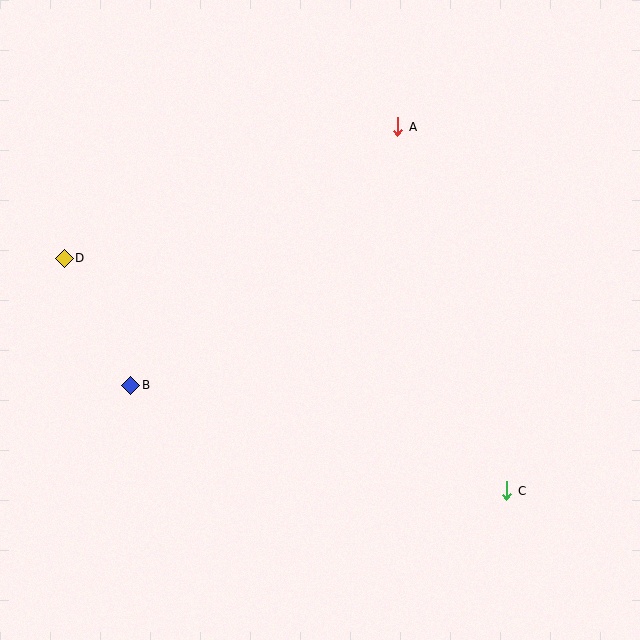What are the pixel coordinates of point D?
Point D is at (64, 258).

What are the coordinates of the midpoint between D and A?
The midpoint between D and A is at (231, 193).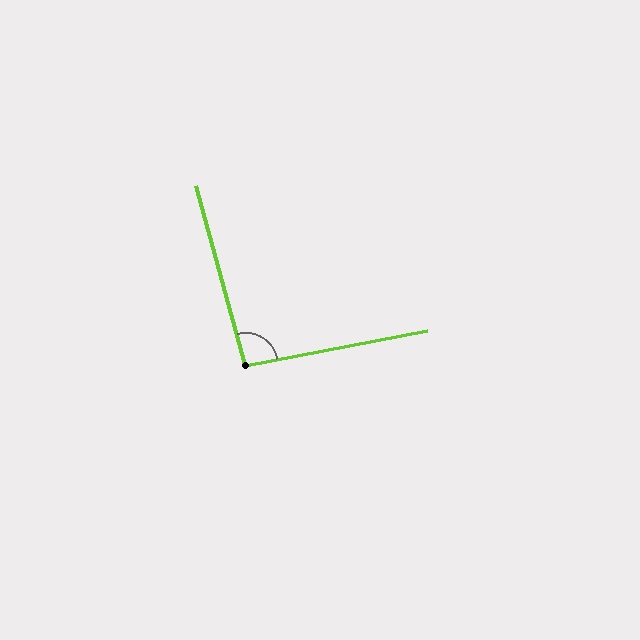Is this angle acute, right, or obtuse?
It is approximately a right angle.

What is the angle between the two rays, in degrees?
Approximately 94 degrees.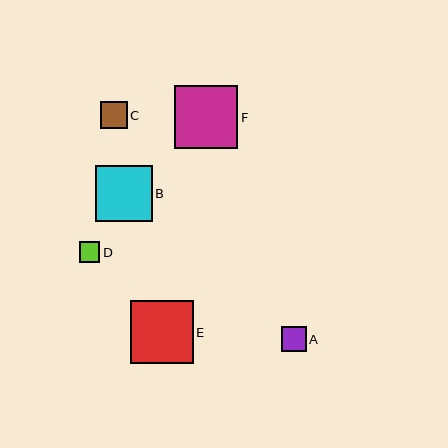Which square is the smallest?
Square D is the smallest with a size of approximately 21 pixels.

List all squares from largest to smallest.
From largest to smallest: E, F, B, C, A, D.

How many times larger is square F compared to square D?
Square F is approximately 3.0 times the size of square D.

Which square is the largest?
Square E is the largest with a size of approximately 63 pixels.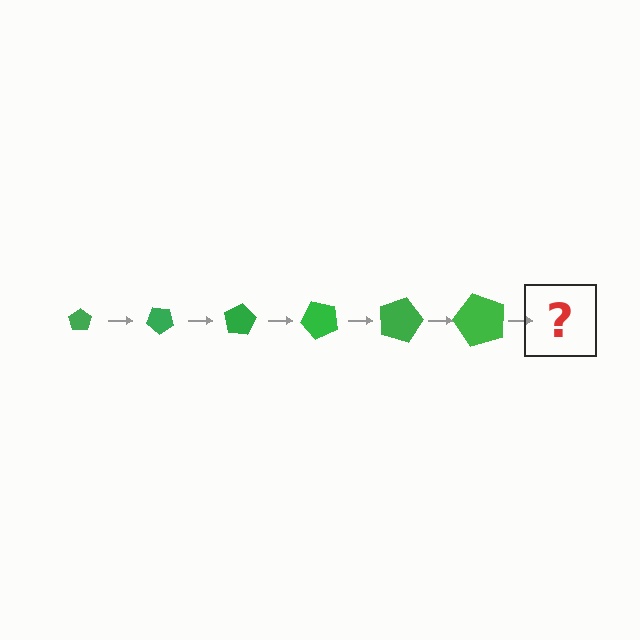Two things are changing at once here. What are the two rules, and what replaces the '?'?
The two rules are that the pentagon grows larger each step and it rotates 40 degrees each step. The '?' should be a pentagon, larger than the previous one and rotated 240 degrees from the start.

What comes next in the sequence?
The next element should be a pentagon, larger than the previous one and rotated 240 degrees from the start.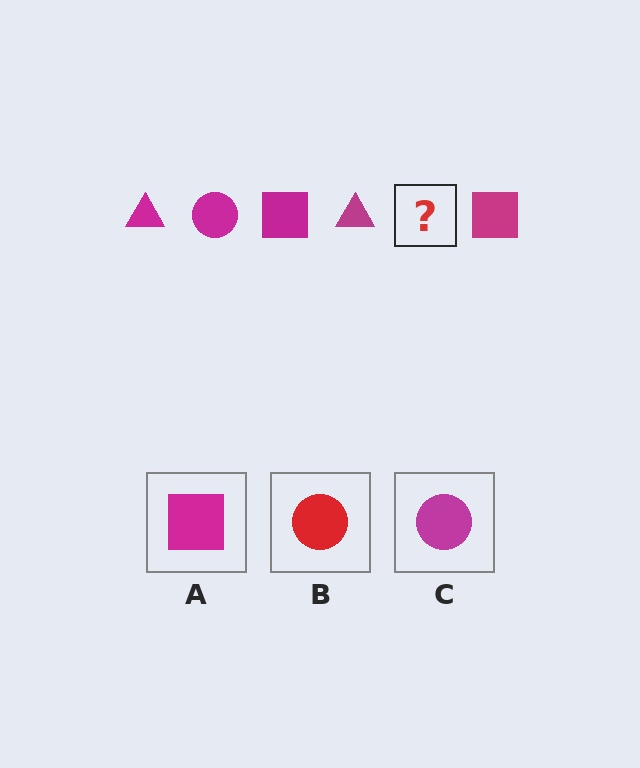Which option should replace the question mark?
Option C.